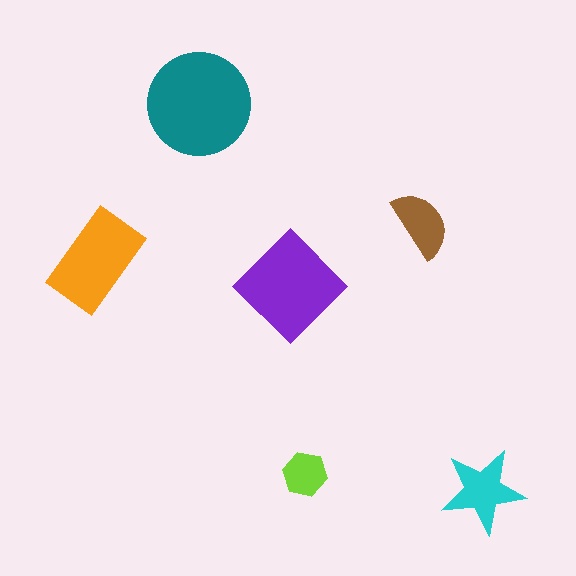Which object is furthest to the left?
The orange rectangle is leftmost.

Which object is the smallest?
The lime hexagon.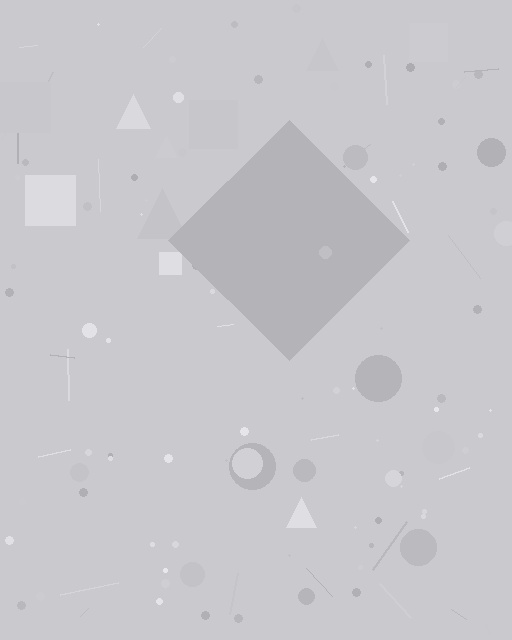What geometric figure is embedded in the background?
A diamond is embedded in the background.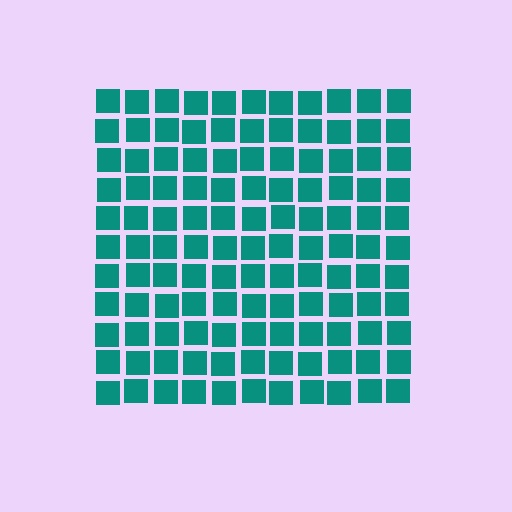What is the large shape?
The large shape is a square.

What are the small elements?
The small elements are squares.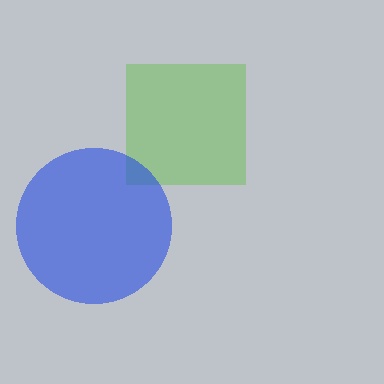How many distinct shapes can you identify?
There are 2 distinct shapes: a lime square, a blue circle.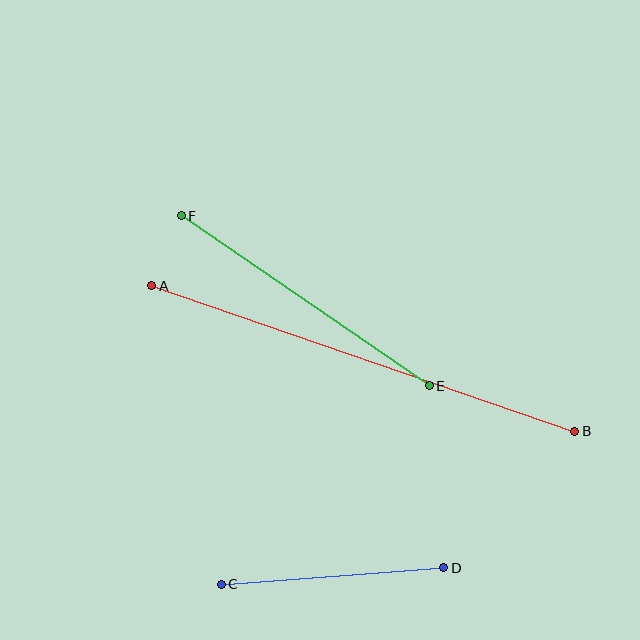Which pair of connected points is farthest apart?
Points A and B are farthest apart.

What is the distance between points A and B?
The distance is approximately 447 pixels.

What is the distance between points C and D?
The distance is approximately 223 pixels.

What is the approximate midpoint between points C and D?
The midpoint is at approximately (333, 576) pixels.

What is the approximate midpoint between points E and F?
The midpoint is at approximately (305, 301) pixels.